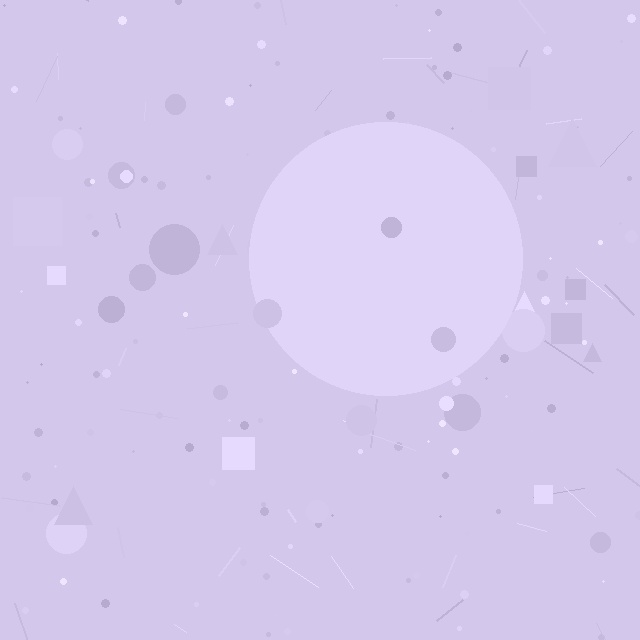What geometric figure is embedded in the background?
A circle is embedded in the background.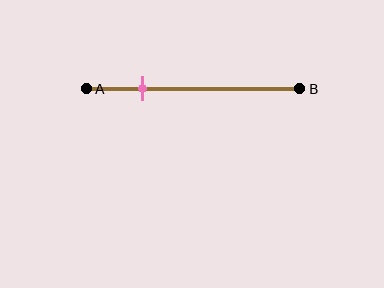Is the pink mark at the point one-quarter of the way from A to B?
Yes, the mark is approximately at the one-quarter point.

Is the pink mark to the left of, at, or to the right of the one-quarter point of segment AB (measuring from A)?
The pink mark is approximately at the one-quarter point of segment AB.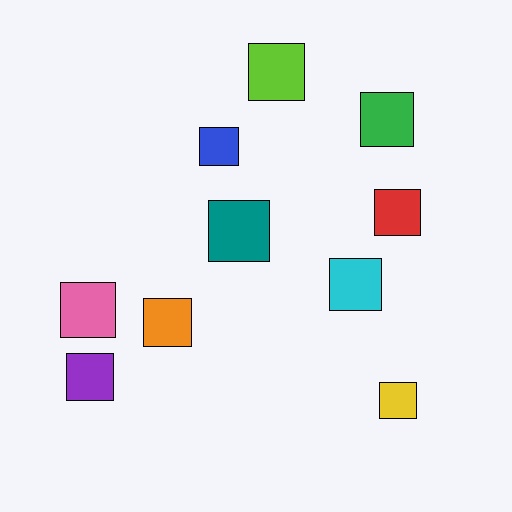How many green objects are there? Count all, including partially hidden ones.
There is 1 green object.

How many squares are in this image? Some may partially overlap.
There are 10 squares.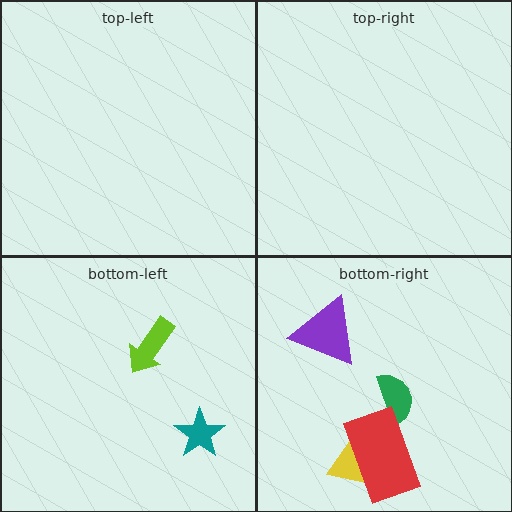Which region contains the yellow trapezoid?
The bottom-right region.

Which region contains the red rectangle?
The bottom-right region.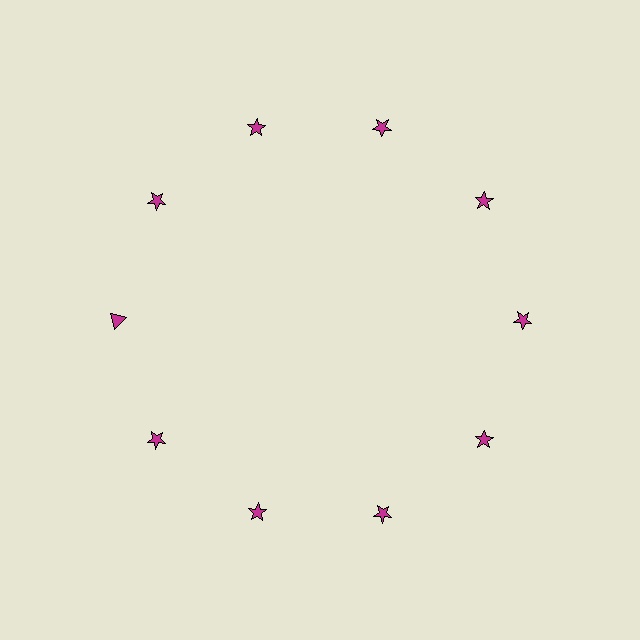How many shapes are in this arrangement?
There are 10 shapes arranged in a ring pattern.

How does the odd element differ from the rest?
It has a different shape: triangle instead of star.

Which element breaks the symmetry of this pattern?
The magenta triangle at roughly the 9 o'clock position breaks the symmetry. All other shapes are magenta stars.